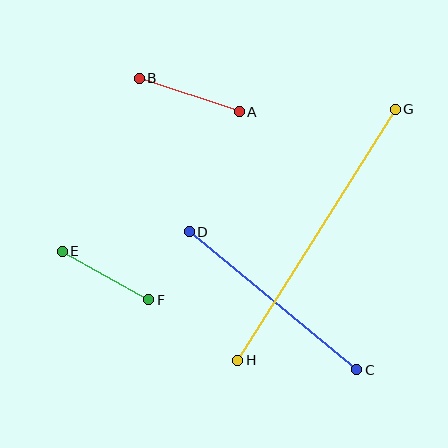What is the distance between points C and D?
The distance is approximately 217 pixels.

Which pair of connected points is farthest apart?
Points G and H are farthest apart.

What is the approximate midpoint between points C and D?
The midpoint is at approximately (273, 301) pixels.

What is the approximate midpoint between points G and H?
The midpoint is at approximately (317, 235) pixels.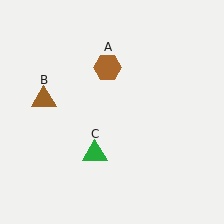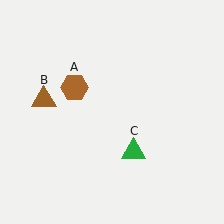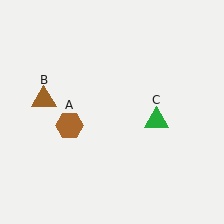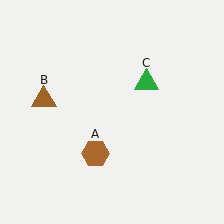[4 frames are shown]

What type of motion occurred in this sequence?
The brown hexagon (object A), green triangle (object C) rotated counterclockwise around the center of the scene.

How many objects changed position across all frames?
2 objects changed position: brown hexagon (object A), green triangle (object C).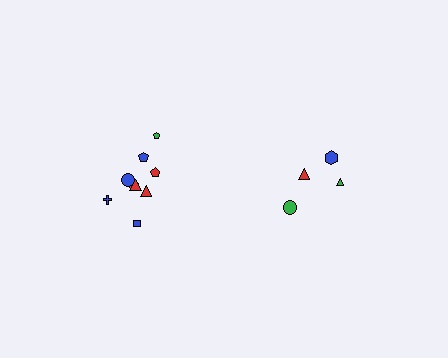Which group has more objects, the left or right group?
The left group.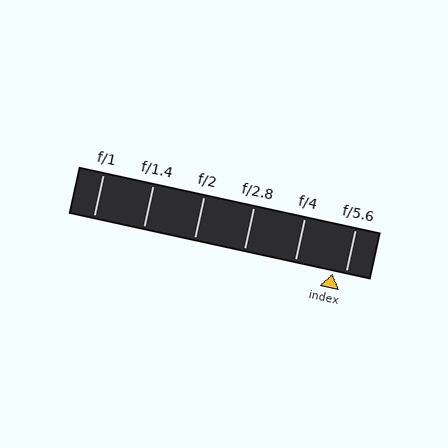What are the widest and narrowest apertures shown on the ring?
The widest aperture shown is f/1 and the narrowest is f/5.6.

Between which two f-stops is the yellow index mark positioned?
The index mark is between f/4 and f/5.6.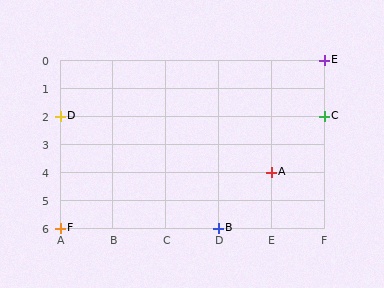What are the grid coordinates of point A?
Point A is at grid coordinates (E, 4).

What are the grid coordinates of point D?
Point D is at grid coordinates (A, 2).